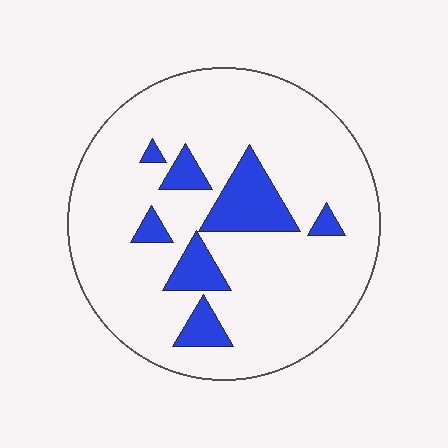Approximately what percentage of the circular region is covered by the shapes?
Approximately 15%.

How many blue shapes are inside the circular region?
7.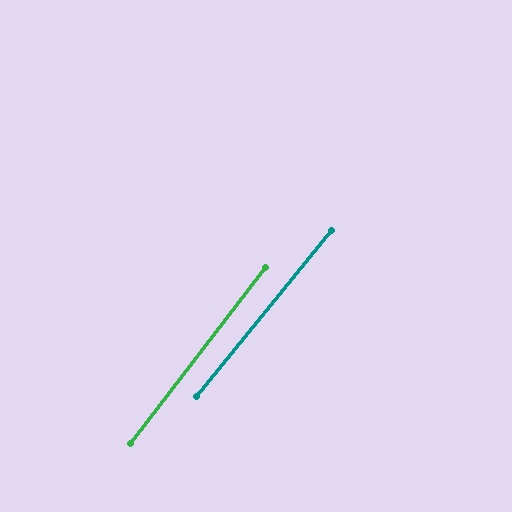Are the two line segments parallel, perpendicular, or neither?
Parallel — their directions differ by only 1.7°.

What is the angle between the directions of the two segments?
Approximately 2 degrees.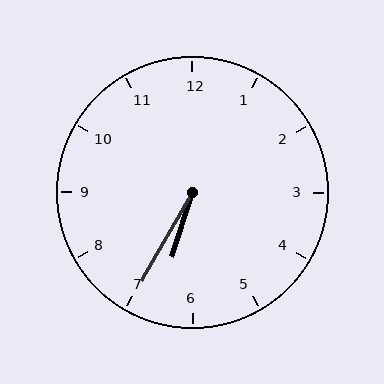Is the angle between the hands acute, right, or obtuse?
It is acute.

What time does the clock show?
6:35.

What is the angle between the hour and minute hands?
Approximately 12 degrees.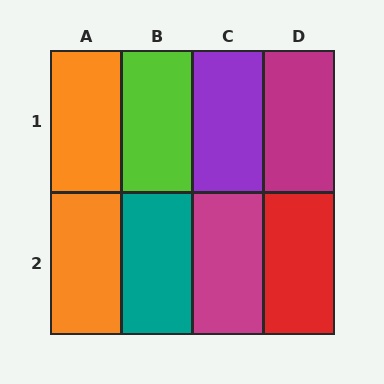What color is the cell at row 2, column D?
Red.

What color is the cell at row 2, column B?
Teal.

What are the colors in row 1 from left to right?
Orange, lime, purple, magenta.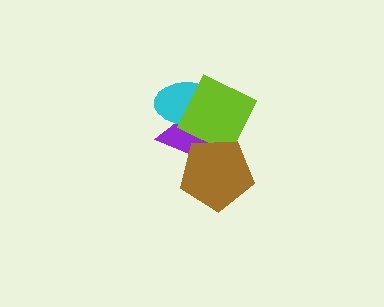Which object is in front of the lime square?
The brown pentagon is in front of the lime square.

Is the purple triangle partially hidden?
Yes, it is partially covered by another shape.